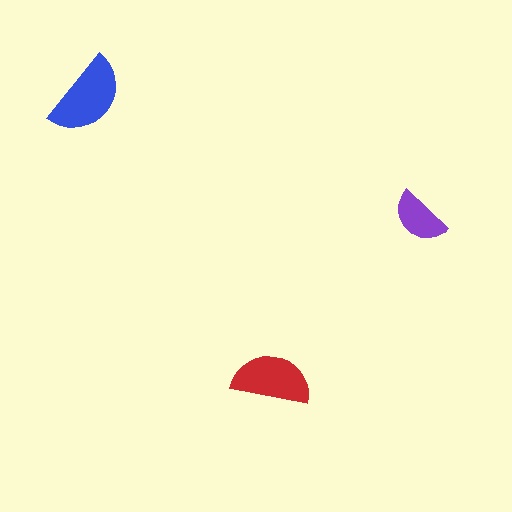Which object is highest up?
The blue semicircle is topmost.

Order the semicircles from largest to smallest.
the blue one, the red one, the purple one.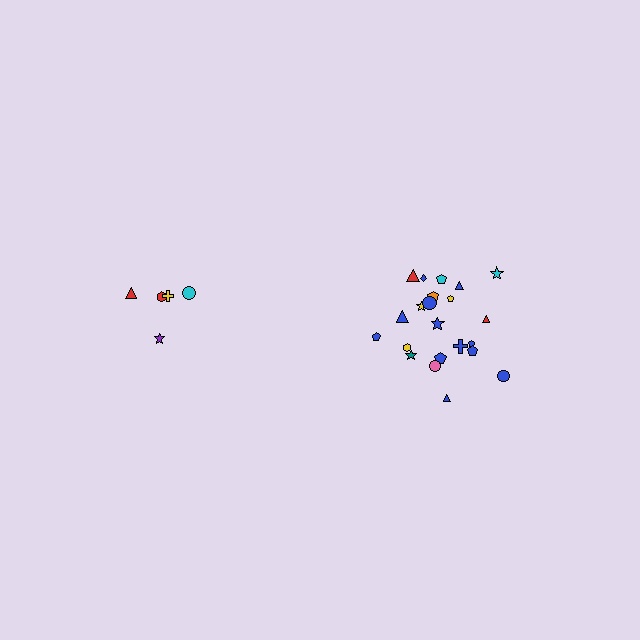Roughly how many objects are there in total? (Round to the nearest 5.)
Roughly 25 objects in total.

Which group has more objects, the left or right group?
The right group.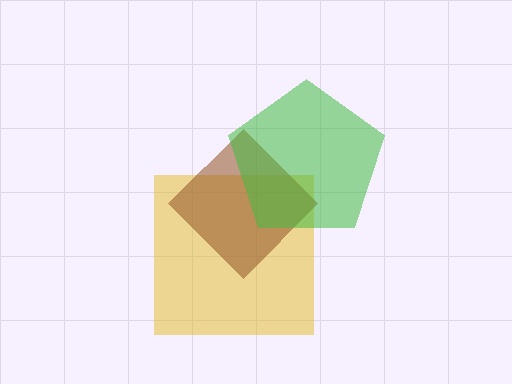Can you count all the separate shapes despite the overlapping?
Yes, there are 3 separate shapes.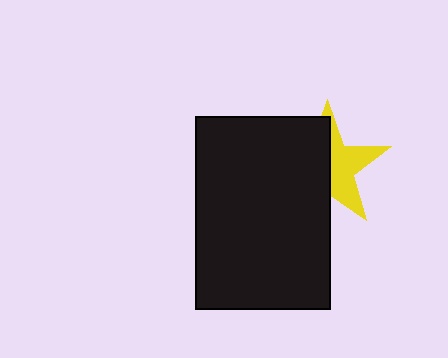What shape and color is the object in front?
The object in front is a black rectangle.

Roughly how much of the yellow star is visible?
About half of it is visible (roughly 46%).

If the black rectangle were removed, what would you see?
You would see the complete yellow star.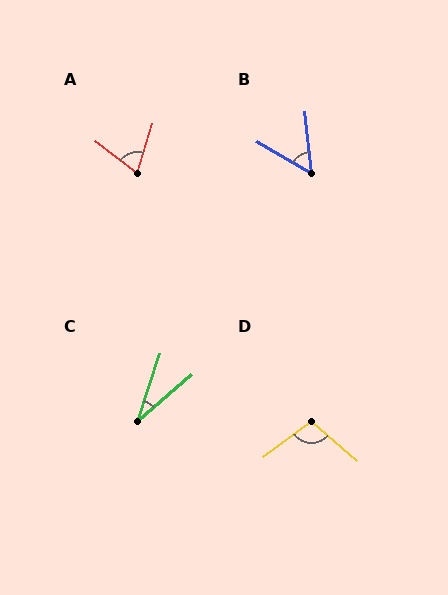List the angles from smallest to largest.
C (31°), B (53°), A (69°), D (103°).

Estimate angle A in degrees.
Approximately 69 degrees.